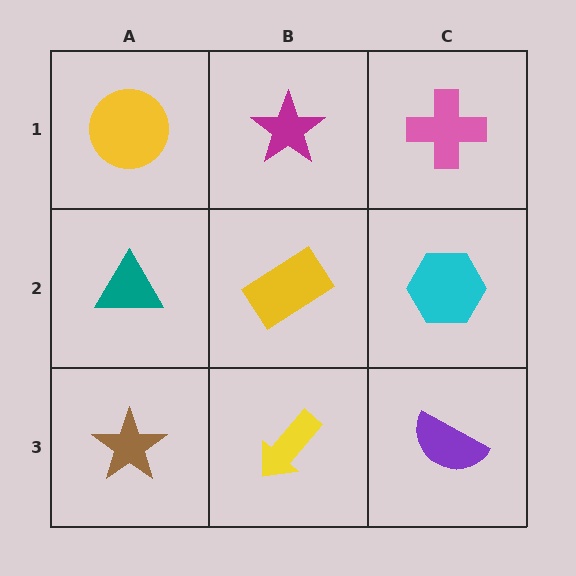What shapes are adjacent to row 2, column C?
A pink cross (row 1, column C), a purple semicircle (row 3, column C), a yellow rectangle (row 2, column B).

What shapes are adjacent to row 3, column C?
A cyan hexagon (row 2, column C), a yellow arrow (row 3, column B).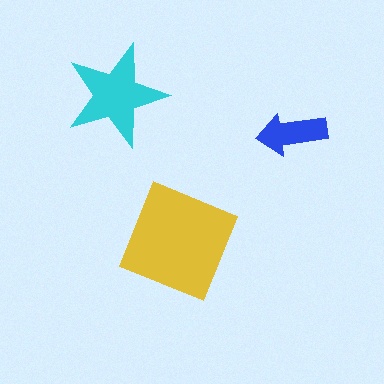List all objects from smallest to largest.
The blue arrow, the cyan star, the yellow diamond.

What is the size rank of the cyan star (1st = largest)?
2nd.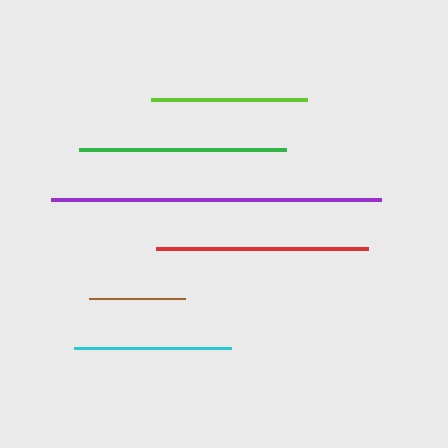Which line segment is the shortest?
The brown line is the shortest at approximately 96 pixels.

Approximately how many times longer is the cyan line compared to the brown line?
The cyan line is approximately 1.6 times the length of the brown line.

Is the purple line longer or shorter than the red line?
The purple line is longer than the red line.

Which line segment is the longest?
The purple line is the longest at approximately 330 pixels.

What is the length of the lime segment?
The lime segment is approximately 156 pixels long.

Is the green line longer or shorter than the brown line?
The green line is longer than the brown line.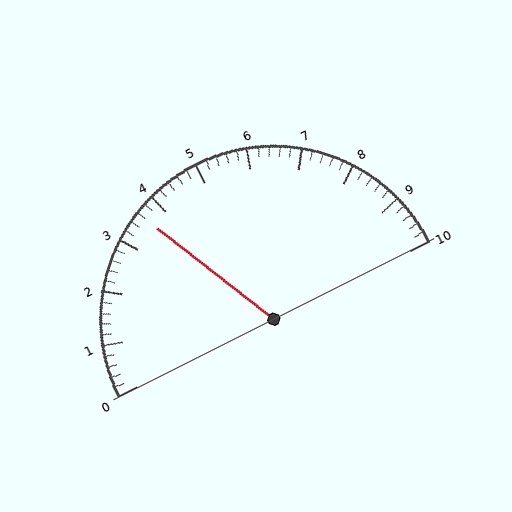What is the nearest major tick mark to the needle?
The nearest major tick mark is 4.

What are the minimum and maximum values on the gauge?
The gauge ranges from 0 to 10.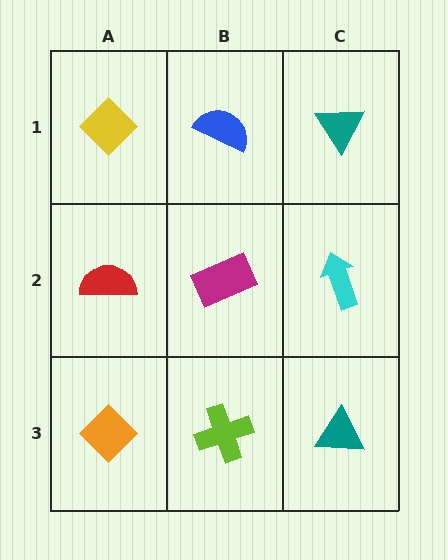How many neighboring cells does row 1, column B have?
3.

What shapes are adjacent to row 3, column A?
A red semicircle (row 2, column A), a lime cross (row 3, column B).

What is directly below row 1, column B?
A magenta rectangle.